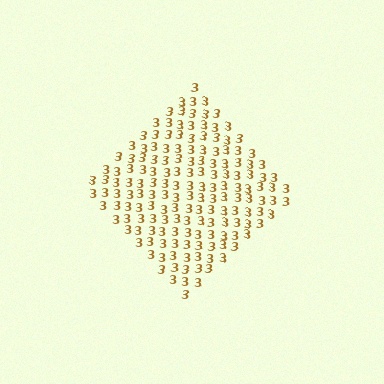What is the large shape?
The large shape is a diamond.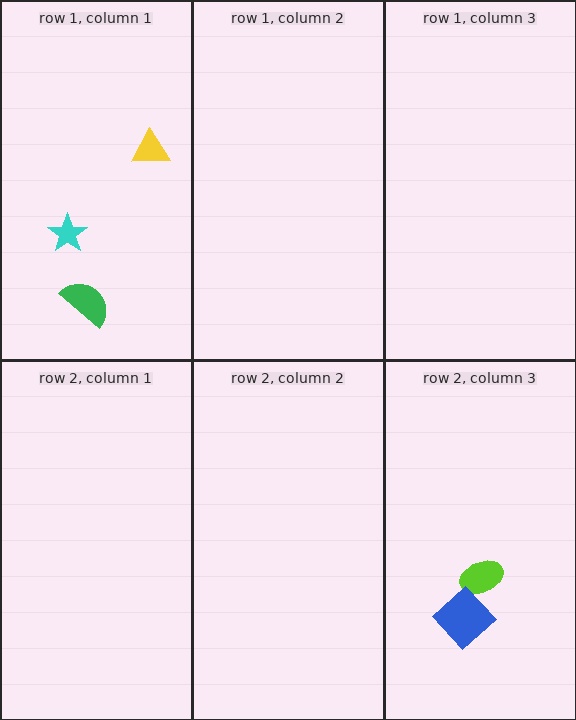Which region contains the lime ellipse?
The row 2, column 3 region.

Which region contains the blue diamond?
The row 2, column 3 region.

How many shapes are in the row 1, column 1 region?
3.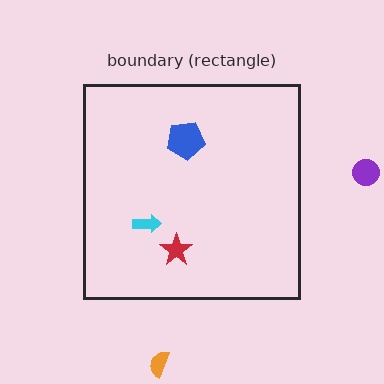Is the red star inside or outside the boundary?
Inside.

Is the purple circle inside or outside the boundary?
Outside.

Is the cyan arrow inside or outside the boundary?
Inside.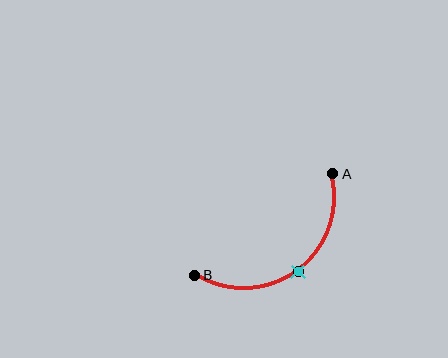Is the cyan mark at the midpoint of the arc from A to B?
Yes. The cyan mark lies on the arc at equal arc-length from both A and B — it is the arc midpoint.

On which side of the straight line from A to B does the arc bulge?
The arc bulges below and to the right of the straight line connecting A and B.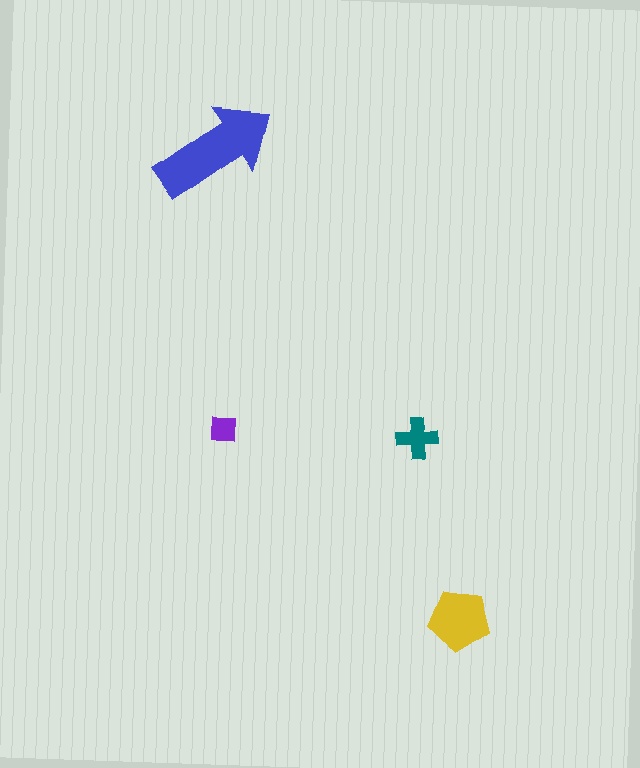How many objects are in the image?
There are 4 objects in the image.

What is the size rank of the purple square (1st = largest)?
4th.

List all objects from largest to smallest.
The blue arrow, the yellow pentagon, the teal cross, the purple square.